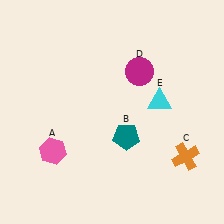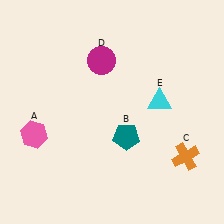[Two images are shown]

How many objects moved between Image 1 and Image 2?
2 objects moved between the two images.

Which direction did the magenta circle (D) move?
The magenta circle (D) moved left.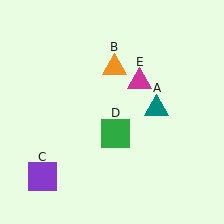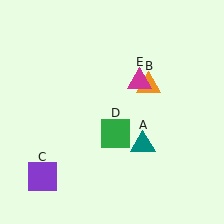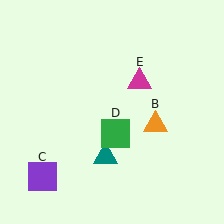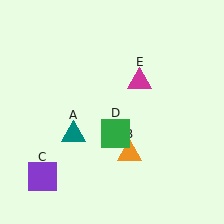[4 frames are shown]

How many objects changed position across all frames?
2 objects changed position: teal triangle (object A), orange triangle (object B).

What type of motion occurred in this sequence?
The teal triangle (object A), orange triangle (object B) rotated clockwise around the center of the scene.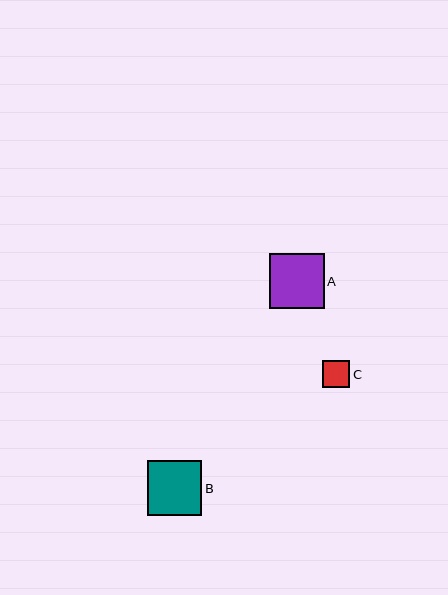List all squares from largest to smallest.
From largest to smallest: B, A, C.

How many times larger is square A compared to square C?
Square A is approximately 2.0 times the size of square C.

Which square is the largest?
Square B is the largest with a size of approximately 55 pixels.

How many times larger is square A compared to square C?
Square A is approximately 2.0 times the size of square C.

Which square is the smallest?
Square C is the smallest with a size of approximately 27 pixels.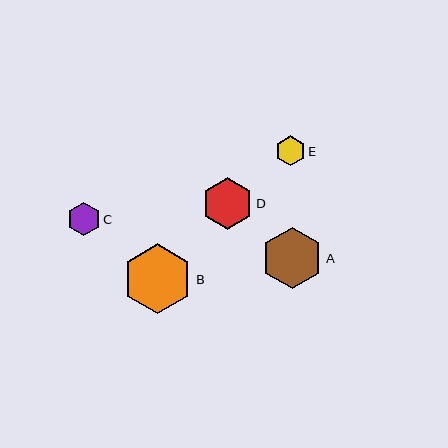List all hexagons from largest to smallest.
From largest to smallest: B, A, D, C, E.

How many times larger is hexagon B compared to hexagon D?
Hexagon B is approximately 1.4 times the size of hexagon D.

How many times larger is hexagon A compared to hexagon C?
Hexagon A is approximately 1.8 times the size of hexagon C.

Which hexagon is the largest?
Hexagon B is the largest with a size of approximately 70 pixels.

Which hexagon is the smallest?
Hexagon E is the smallest with a size of approximately 30 pixels.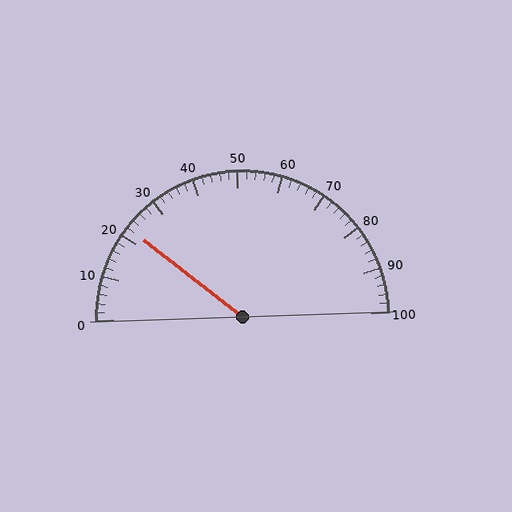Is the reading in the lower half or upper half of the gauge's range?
The reading is in the lower half of the range (0 to 100).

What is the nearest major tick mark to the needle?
The nearest major tick mark is 20.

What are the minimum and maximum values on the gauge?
The gauge ranges from 0 to 100.